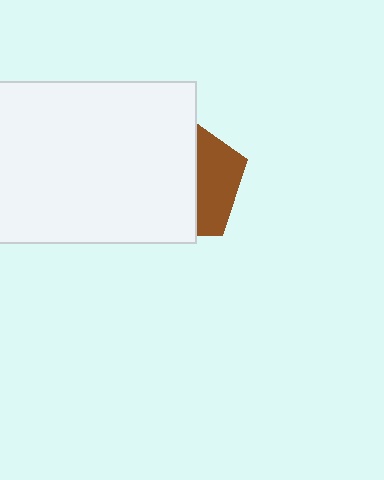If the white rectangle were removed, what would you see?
You would see the complete brown pentagon.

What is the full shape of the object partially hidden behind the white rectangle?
The partially hidden object is a brown pentagon.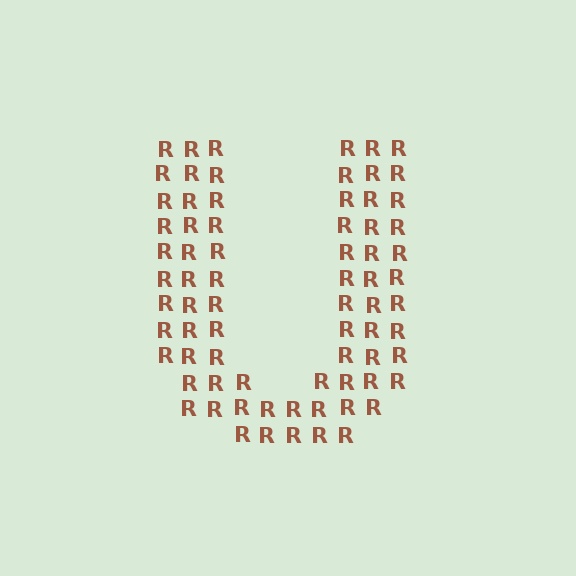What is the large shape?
The large shape is the letter U.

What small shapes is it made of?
It is made of small letter R's.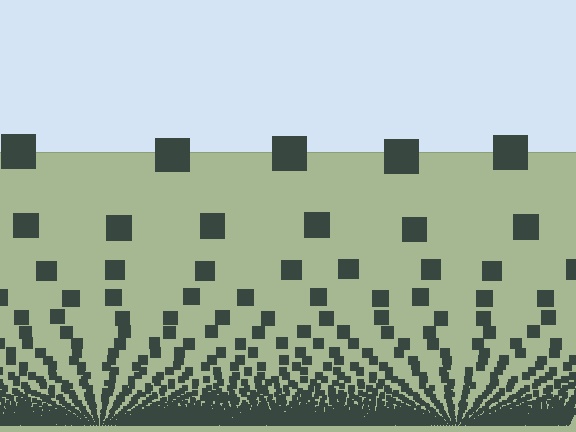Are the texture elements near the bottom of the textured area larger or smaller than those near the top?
Smaller. The gradient is inverted — elements near the bottom are smaller and denser.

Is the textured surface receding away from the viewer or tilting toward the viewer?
The surface appears to tilt toward the viewer. Texture elements get larger and sparser toward the top.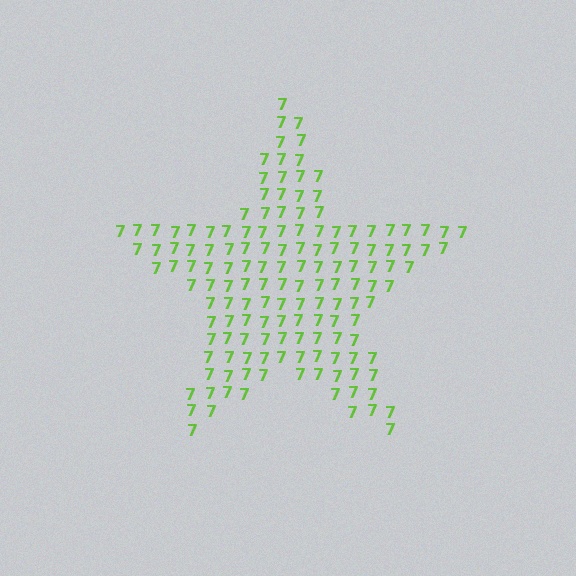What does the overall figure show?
The overall figure shows a star.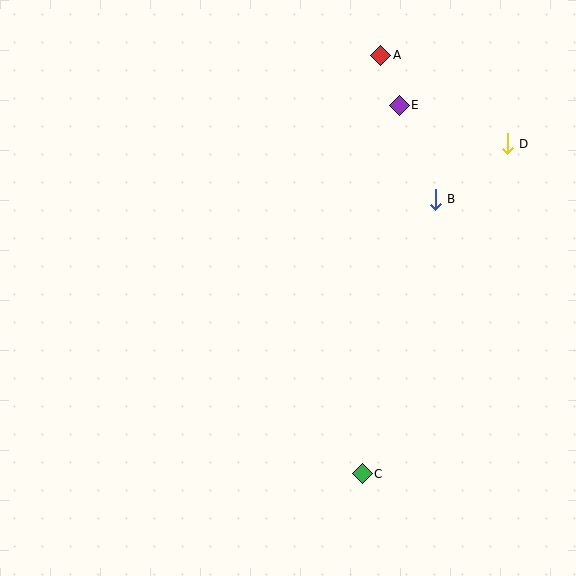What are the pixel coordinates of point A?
Point A is at (381, 55).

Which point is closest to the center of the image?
Point B at (435, 199) is closest to the center.